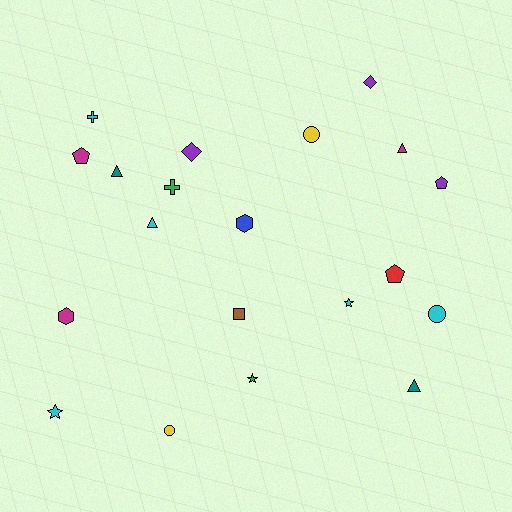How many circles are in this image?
There are 3 circles.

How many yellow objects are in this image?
There are 2 yellow objects.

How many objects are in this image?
There are 20 objects.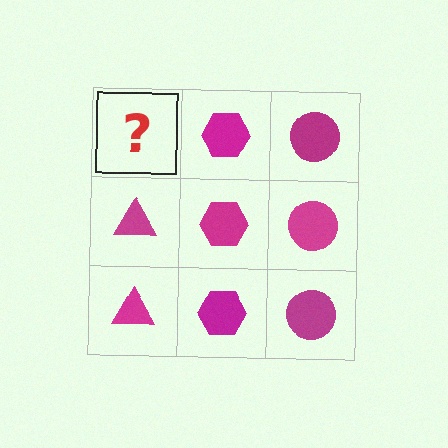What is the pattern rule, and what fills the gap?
The rule is that each column has a consistent shape. The gap should be filled with a magenta triangle.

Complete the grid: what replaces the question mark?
The question mark should be replaced with a magenta triangle.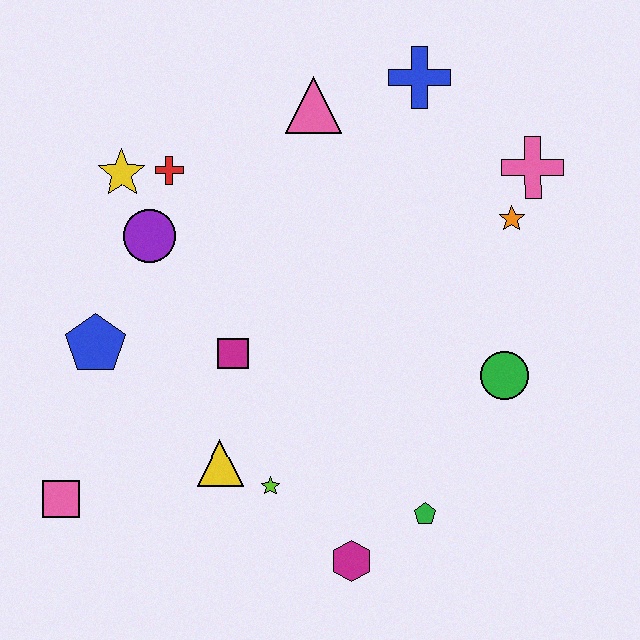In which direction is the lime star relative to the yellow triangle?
The lime star is to the right of the yellow triangle.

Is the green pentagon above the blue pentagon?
No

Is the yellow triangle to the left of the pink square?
No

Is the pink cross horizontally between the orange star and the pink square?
No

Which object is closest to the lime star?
The yellow triangle is closest to the lime star.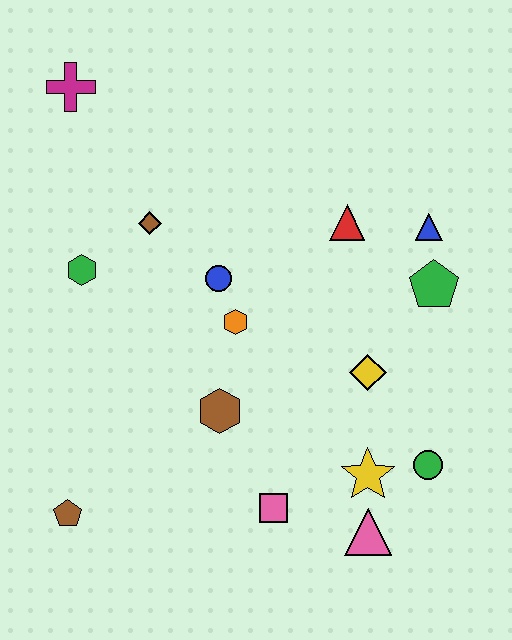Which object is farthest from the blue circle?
The pink triangle is farthest from the blue circle.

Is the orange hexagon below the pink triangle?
No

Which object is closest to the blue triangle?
The green pentagon is closest to the blue triangle.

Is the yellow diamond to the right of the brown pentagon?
Yes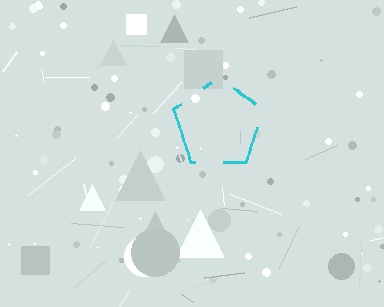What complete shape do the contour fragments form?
The contour fragments form a pentagon.